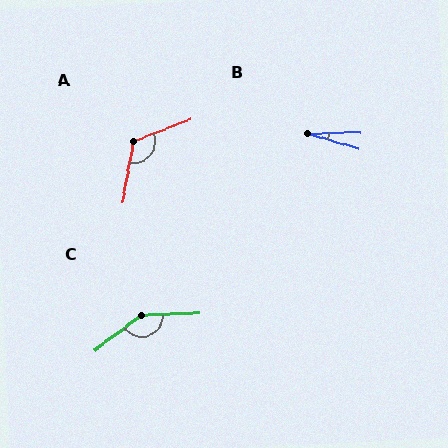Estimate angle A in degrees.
Approximately 121 degrees.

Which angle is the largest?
C, at approximately 145 degrees.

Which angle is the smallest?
B, at approximately 18 degrees.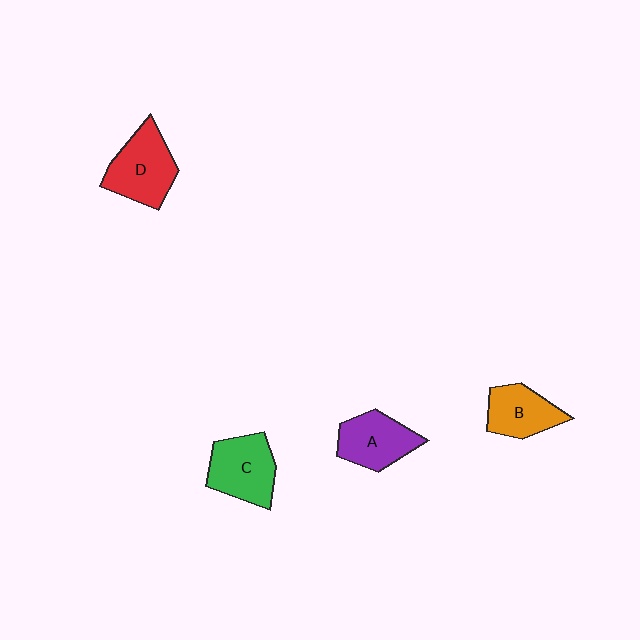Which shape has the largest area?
Shape D (red).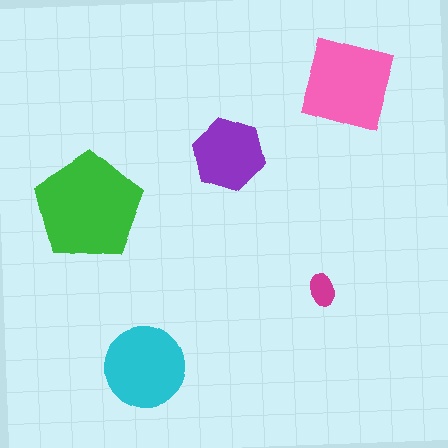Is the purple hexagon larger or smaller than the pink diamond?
Smaller.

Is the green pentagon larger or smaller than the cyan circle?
Larger.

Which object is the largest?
The green pentagon.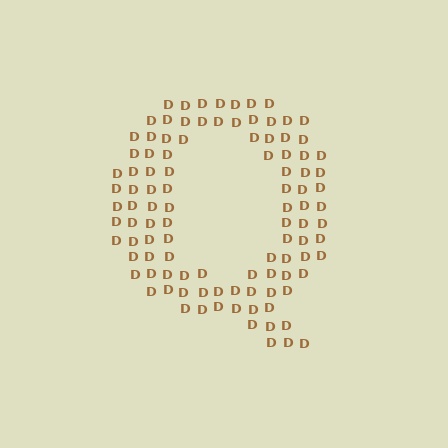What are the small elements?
The small elements are letter D's.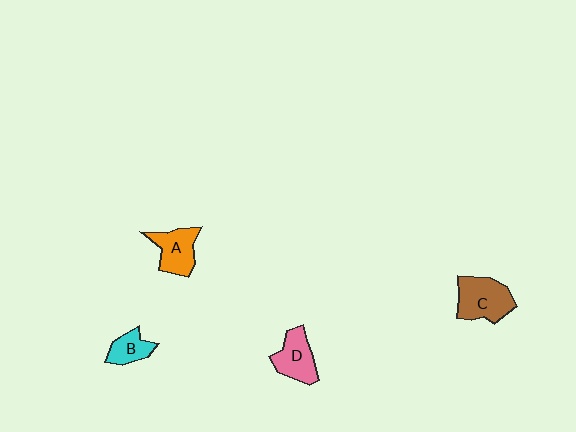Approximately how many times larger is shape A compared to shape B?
Approximately 1.5 times.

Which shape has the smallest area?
Shape B (cyan).